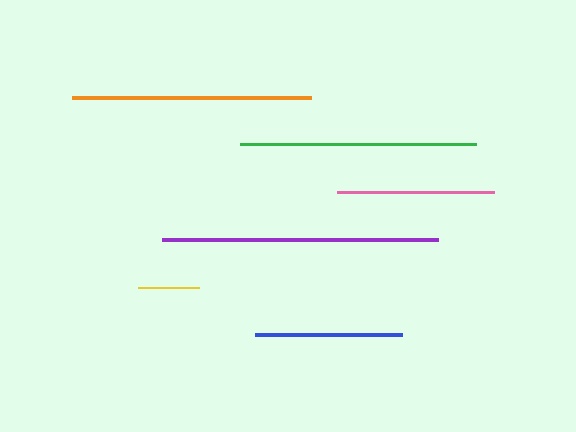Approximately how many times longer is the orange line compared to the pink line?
The orange line is approximately 1.5 times the length of the pink line.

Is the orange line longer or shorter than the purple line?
The purple line is longer than the orange line.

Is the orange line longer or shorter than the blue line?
The orange line is longer than the blue line.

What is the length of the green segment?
The green segment is approximately 236 pixels long.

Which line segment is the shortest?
The yellow line is the shortest at approximately 61 pixels.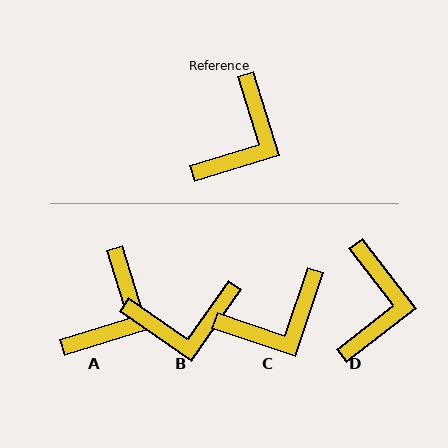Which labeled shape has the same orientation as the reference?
A.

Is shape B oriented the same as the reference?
No, it is off by about 52 degrees.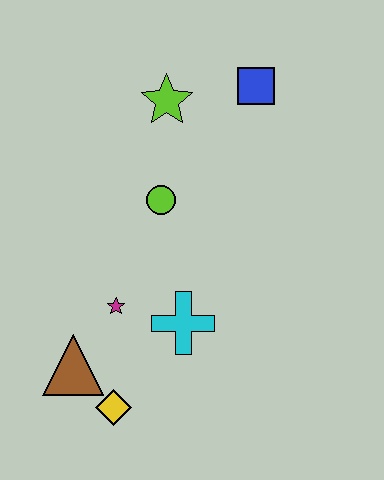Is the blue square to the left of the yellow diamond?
No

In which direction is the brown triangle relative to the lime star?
The brown triangle is below the lime star.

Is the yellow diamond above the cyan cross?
No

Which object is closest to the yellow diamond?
The brown triangle is closest to the yellow diamond.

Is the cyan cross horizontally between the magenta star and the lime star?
No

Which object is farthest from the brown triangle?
The blue square is farthest from the brown triangle.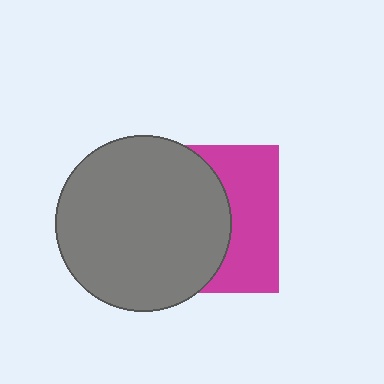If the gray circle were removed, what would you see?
You would see the complete magenta square.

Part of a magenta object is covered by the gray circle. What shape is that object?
It is a square.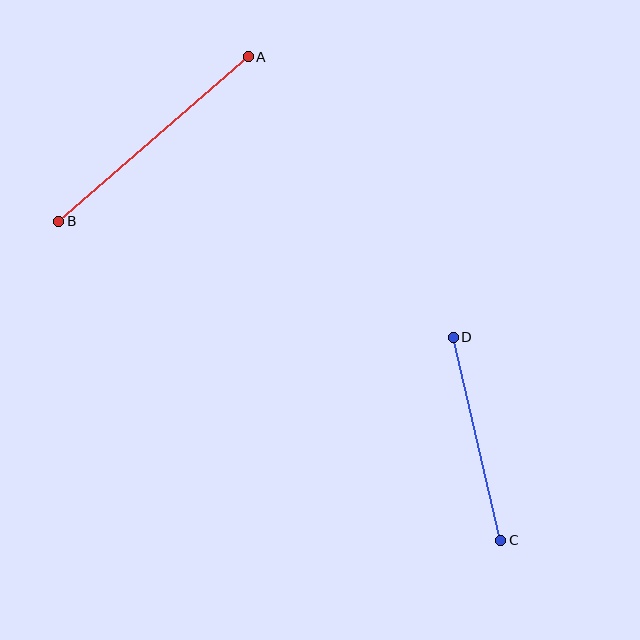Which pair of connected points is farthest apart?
Points A and B are farthest apart.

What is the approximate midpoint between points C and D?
The midpoint is at approximately (477, 439) pixels.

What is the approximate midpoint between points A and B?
The midpoint is at approximately (153, 139) pixels.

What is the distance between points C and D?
The distance is approximately 208 pixels.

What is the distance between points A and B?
The distance is approximately 251 pixels.